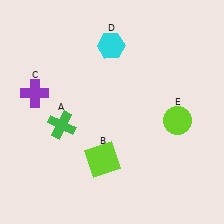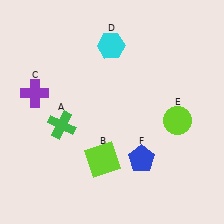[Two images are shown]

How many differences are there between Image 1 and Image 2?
There is 1 difference between the two images.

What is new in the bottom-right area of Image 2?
A blue pentagon (F) was added in the bottom-right area of Image 2.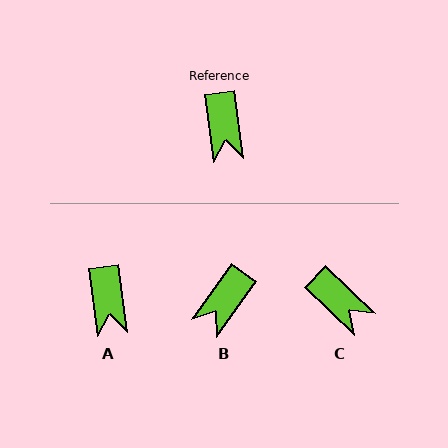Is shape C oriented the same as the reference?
No, it is off by about 39 degrees.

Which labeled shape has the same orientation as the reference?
A.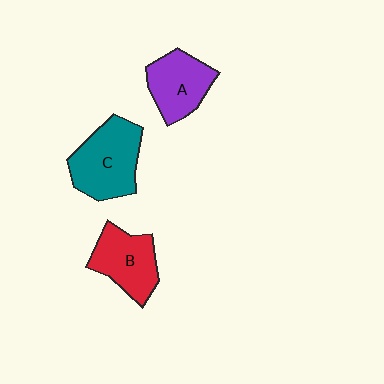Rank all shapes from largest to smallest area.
From largest to smallest: C (teal), B (red), A (purple).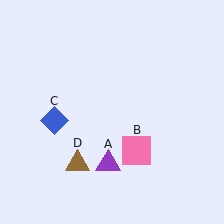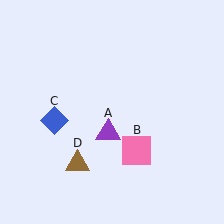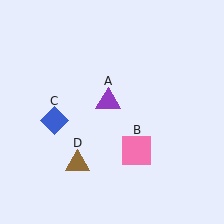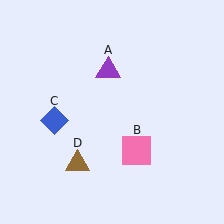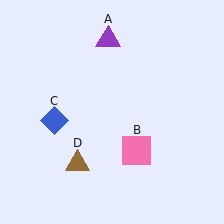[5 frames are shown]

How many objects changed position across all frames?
1 object changed position: purple triangle (object A).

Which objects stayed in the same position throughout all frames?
Pink square (object B) and blue diamond (object C) and brown triangle (object D) remained stationary.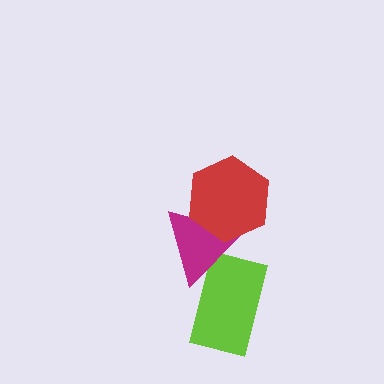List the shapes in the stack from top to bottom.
From top to bottom: the red hexagon, the magenta triangle, the lime rectangle.